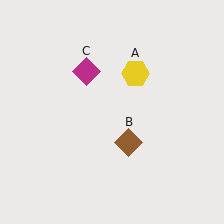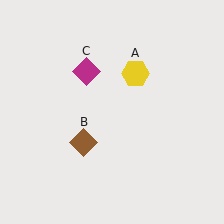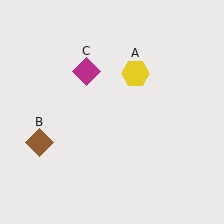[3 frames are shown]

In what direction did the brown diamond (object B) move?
The brown diamond (object B) moved left.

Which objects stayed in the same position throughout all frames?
Yellow hexagon (object A) and magenta diamond (object C) remained stationary.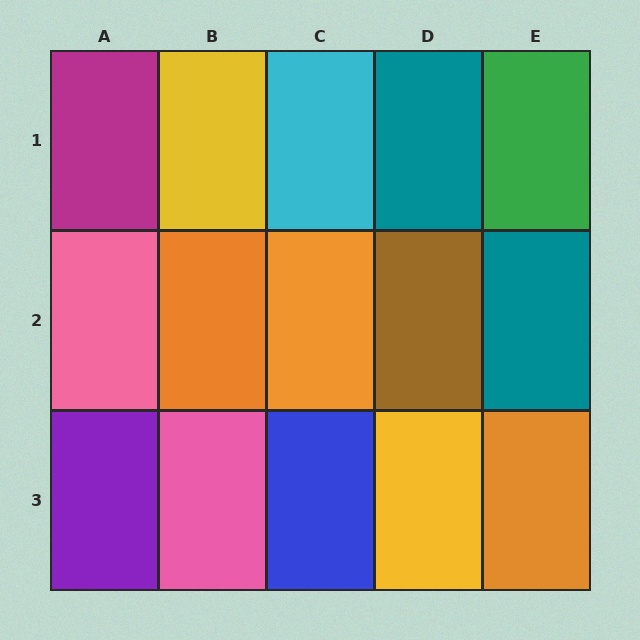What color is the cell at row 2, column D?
Brown.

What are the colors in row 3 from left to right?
Purple, pink, blue, yellow, orange.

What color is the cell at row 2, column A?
Pink.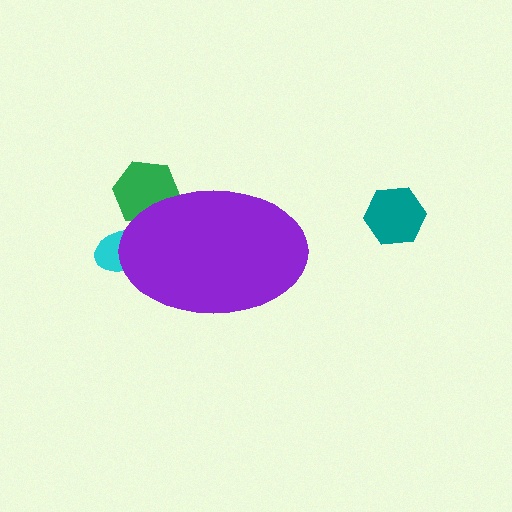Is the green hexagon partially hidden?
Yes, the green hexagon is partially hidden behind the purple ellipse.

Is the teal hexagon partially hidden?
No, the teal hexagon is fully visible.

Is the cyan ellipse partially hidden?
Yes, the cyan ellipse is partially hidden behind the purple ellipse.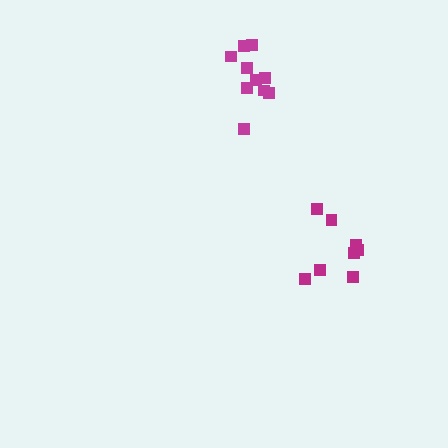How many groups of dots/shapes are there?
There are 2 groups.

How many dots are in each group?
Group 1: 10 dots, Group 2: 8 dots (18 total).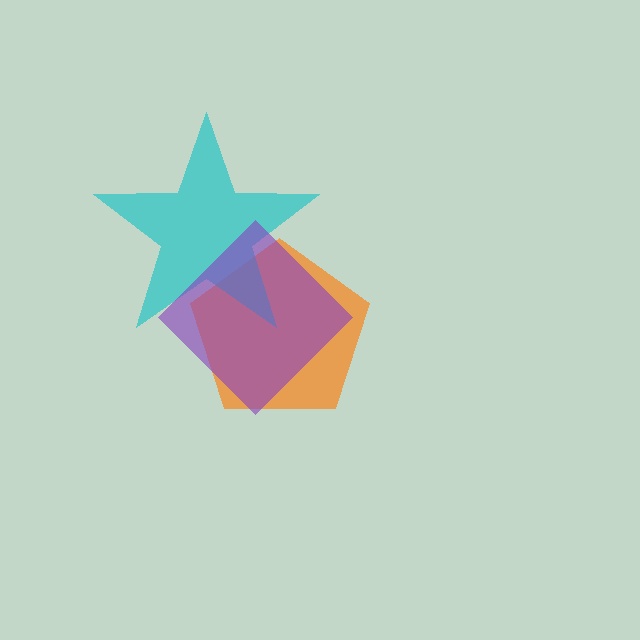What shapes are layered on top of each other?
The layered shapes are: an orange pentagon, a cyan star, a purple diamond.